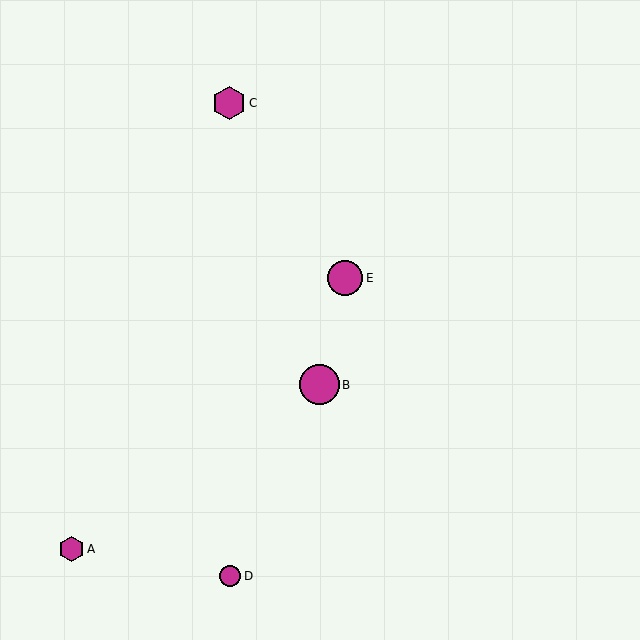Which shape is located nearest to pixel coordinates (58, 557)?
The magenta hexagon (labeled A) at (71, 549) is nearest to that location.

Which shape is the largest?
The magenta circle (labeled B) is the largest.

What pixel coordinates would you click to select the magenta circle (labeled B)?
Click at (319, 385) to select the magenta circle B.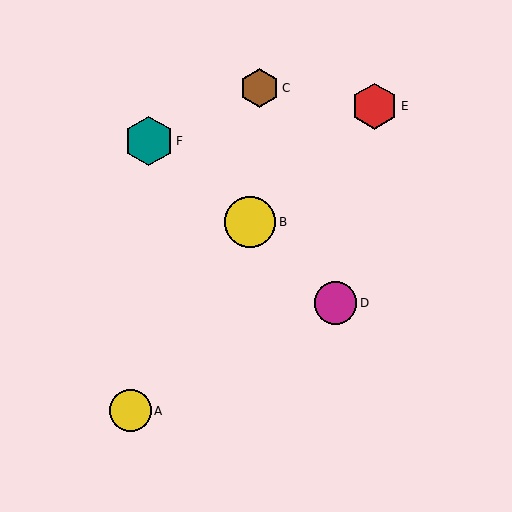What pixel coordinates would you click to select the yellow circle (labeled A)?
Click at (130, 411) to select the yellow circle A.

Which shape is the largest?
The yellow circle (labeled B) is the largest.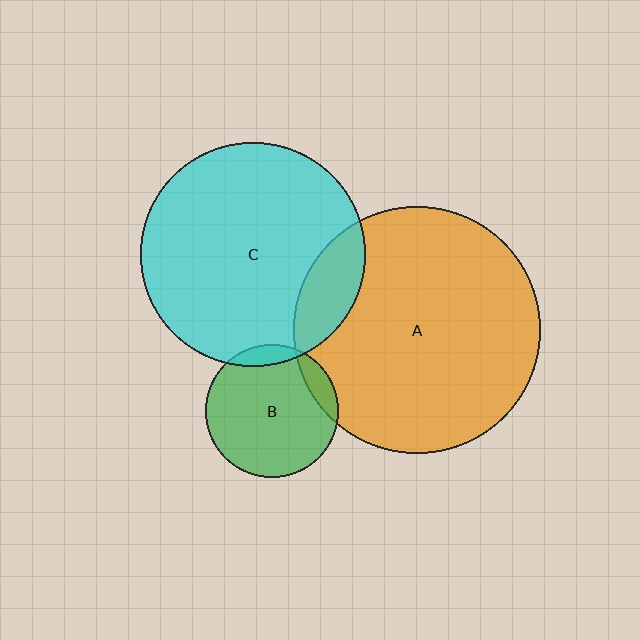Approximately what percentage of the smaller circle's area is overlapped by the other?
Approximately 15%.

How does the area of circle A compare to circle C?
Approximately 1.2 times.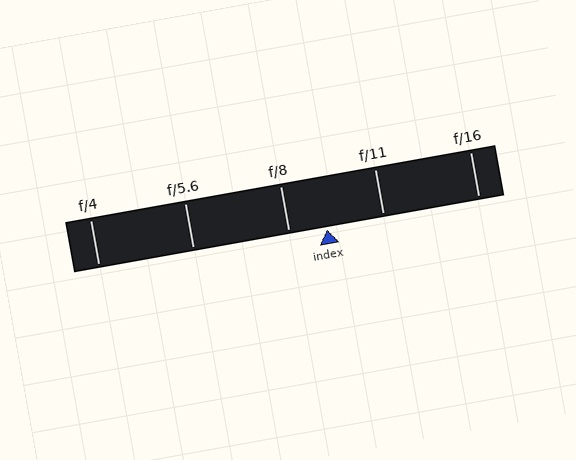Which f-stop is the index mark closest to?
The index mark is closest to f/8.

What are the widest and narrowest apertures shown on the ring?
The widest aperture shown is f/4 and the narrowest is f/16.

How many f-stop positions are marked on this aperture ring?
There are 5 f-stop positions marked.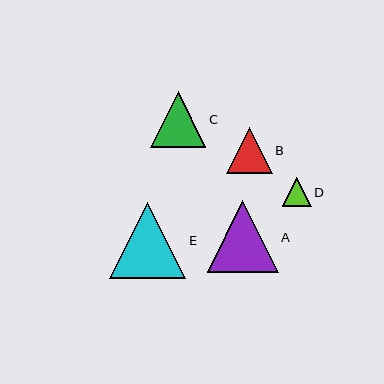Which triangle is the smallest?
Triangle D is the smallest with a size of approximately 29 pixels.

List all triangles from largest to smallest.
From largest to smallest: E, A, C, B, D.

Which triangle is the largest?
Triangle E is the largest with a size of approximately 76 pixels.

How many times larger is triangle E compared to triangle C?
Triangle E is approximately 1.4 times the size of triangle C.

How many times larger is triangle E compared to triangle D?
Triangle E is approximately 2.6 times the size of triangle D.